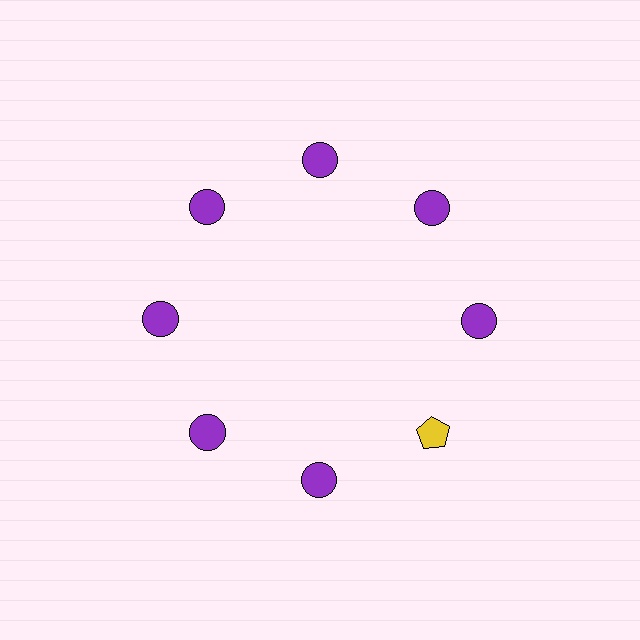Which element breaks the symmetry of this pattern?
The yellow pentagon at roughly the 4 o'clock position breaks the symmetry. All other shapes are purple circles.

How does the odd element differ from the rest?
It differs in both color (yellow instead of purple) and shape (pentagon instead of circle).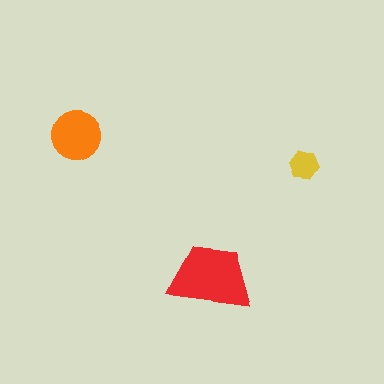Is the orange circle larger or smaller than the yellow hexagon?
Larger.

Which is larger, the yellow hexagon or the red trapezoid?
The red trapezoid.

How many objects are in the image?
There are 3 objects in the image.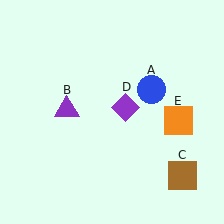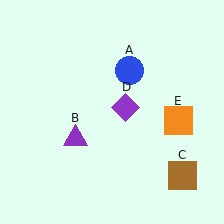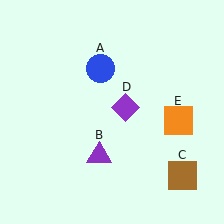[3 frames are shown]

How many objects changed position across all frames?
2 objects changed position: blue circle (object A), purple triangle (object B).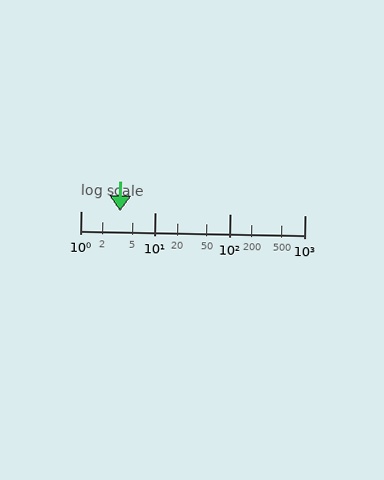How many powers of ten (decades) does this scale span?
The scale spans 3 decades, from 1 to 1000.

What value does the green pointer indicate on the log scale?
The pointer indicates approximately 3.4.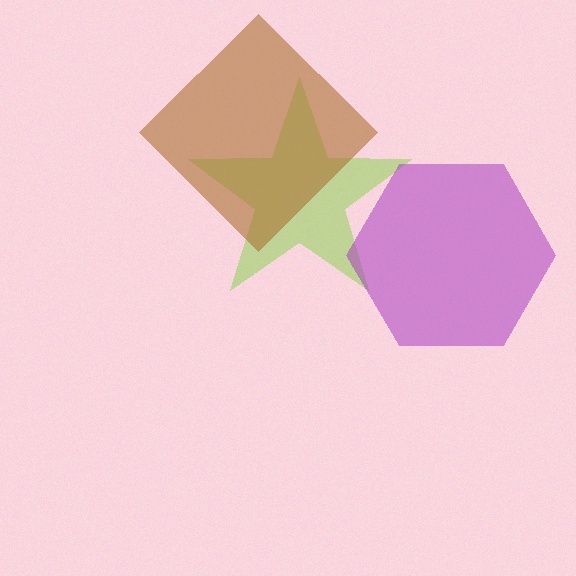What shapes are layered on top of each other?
The layered shapes are: a lime star, a purple hexagon, a brown diamond.